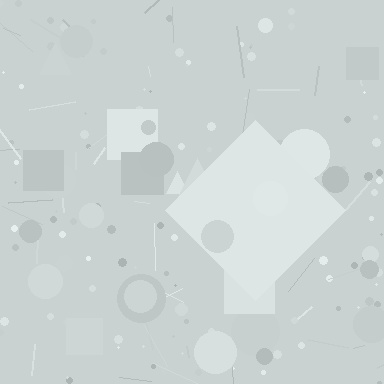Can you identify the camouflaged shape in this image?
The camouflaged shape is a diamond.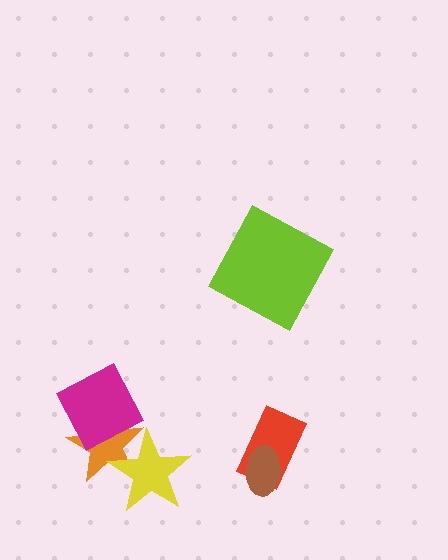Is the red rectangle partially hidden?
Yes, it is partially covered by another shape.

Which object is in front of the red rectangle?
The brown ellipse is in front of the red rectangle.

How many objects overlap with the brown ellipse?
1 object overlaps with the brown ellipse.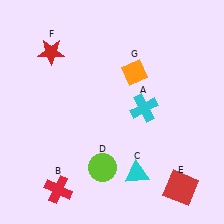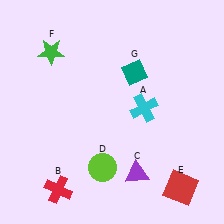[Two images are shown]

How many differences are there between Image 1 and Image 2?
There are 3 differences between the two images.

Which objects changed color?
C changed from cyan to purple. F changed from red to green. G changed from orange to teal.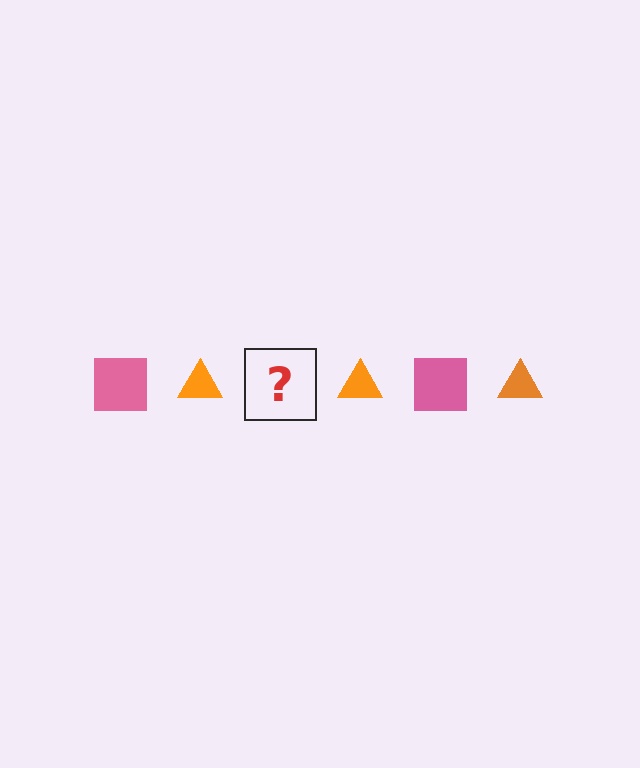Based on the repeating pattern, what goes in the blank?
The blank should be a pink square.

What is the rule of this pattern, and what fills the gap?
The rule is that the pattern alternates between pink square and orange triangle. The gap should be filled with a pink square.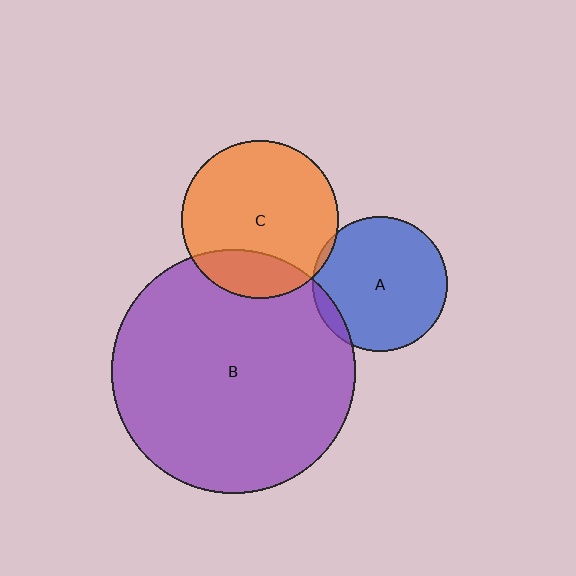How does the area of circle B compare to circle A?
Approximately 3.3 times.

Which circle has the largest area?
Circle B (purple).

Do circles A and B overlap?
Yes.